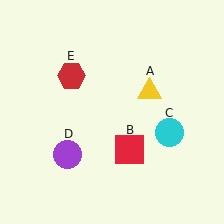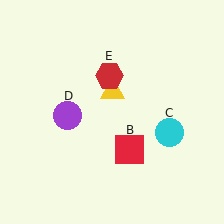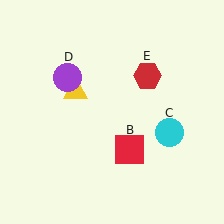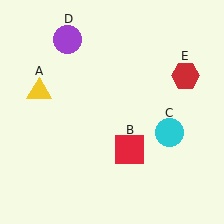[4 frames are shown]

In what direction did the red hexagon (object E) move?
The red hexagon (object E) moved right.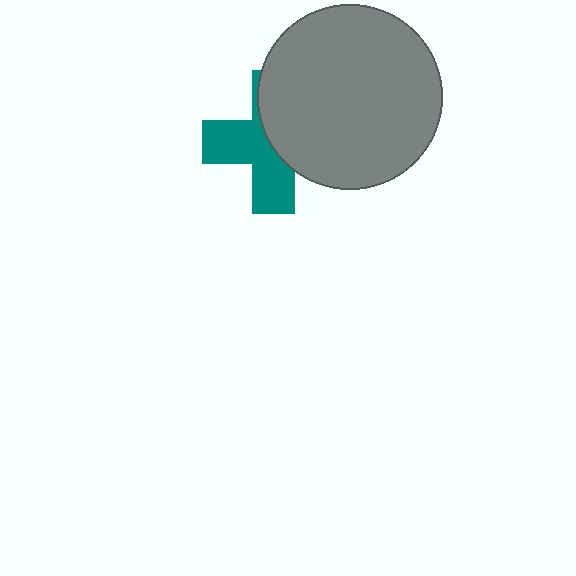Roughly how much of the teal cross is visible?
About half of it is visible (roughly 51%).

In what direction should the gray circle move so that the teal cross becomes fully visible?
The gray circle should move right. That is the shortest direction to clear the overlap and leave the teal cross fully visible.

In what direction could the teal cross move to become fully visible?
The teal cross could move left. That would shift it out from behind the gray circle entirely.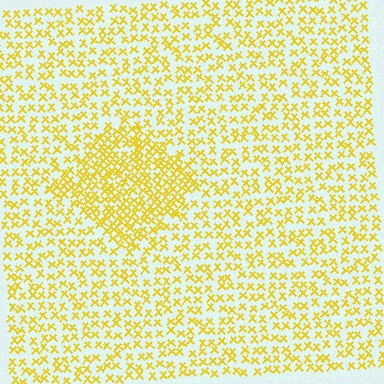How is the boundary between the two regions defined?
The boundary is defined by a change in element density (approximately 1.9x ratio). All elements are the same color, size, and shape.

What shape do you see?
I see a diamond.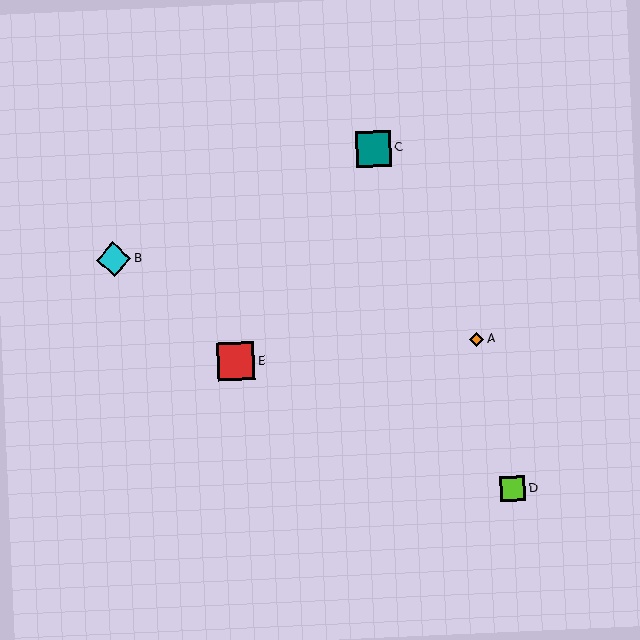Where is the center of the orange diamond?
The center of the orange diamond is at (477, 339).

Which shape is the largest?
The red square (labeled E) is the largest.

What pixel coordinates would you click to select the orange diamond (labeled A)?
Click at (477, 339) to select the orange diamond A.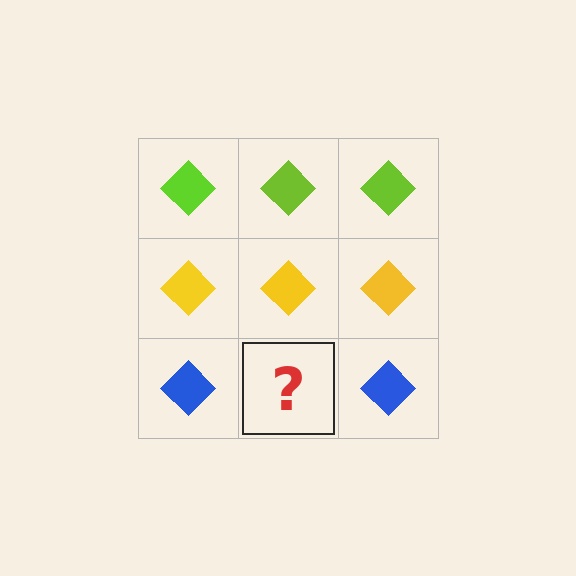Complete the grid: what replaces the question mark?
The question mark should be replaced with a blue diamond.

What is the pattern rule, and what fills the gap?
The rule is that each row has a consistent color. The gap should be filled with a blue diamond.